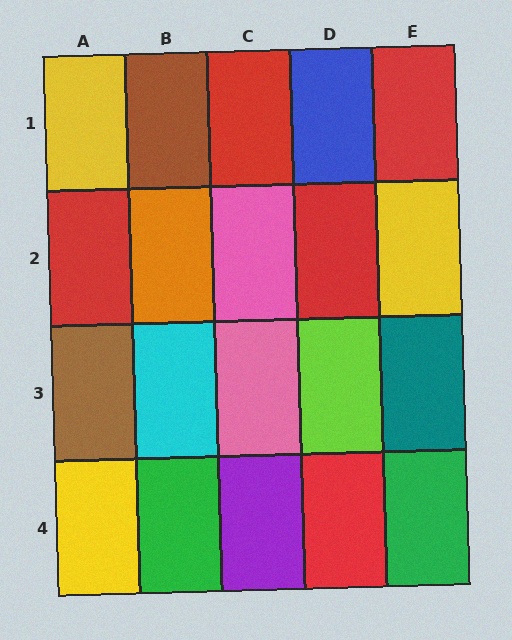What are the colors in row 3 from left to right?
Brown, cyan, pink, lime, teal.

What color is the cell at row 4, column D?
Red.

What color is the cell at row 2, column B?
Orange.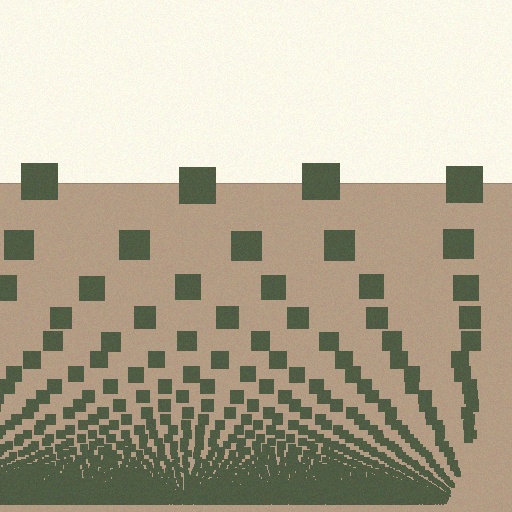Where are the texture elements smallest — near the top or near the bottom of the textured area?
Near the bottom.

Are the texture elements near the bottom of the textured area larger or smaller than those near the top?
Smaller. The gradient is inverted — elements near the bottom are smaller and denser.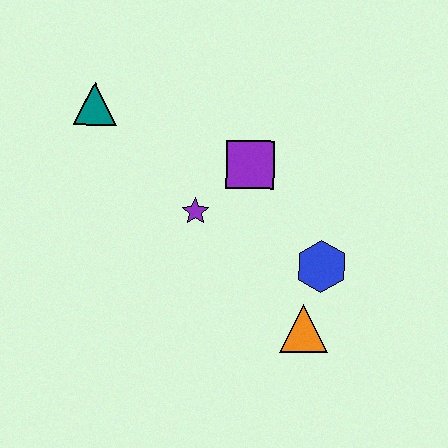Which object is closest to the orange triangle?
The blue hexagon is closest to the orange triangle.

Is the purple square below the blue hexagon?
No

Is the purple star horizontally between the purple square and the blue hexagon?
No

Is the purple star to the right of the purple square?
No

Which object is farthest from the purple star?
The orange triangle is farthest from the purple star.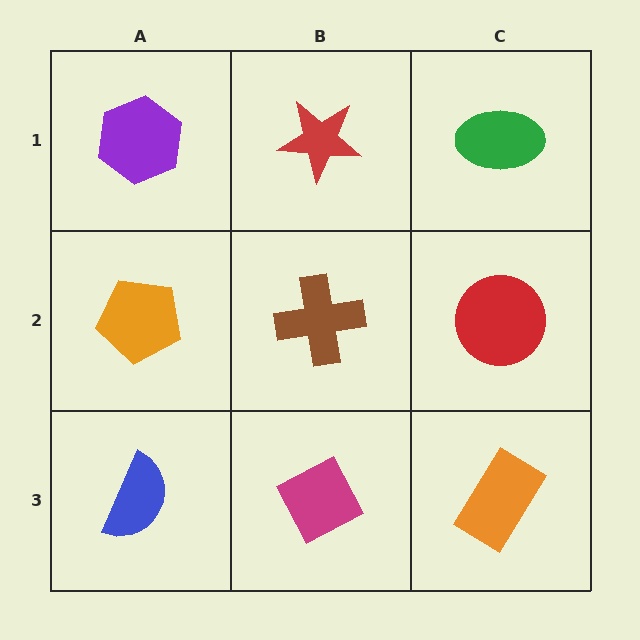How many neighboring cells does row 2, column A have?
3.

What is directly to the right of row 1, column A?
A red star.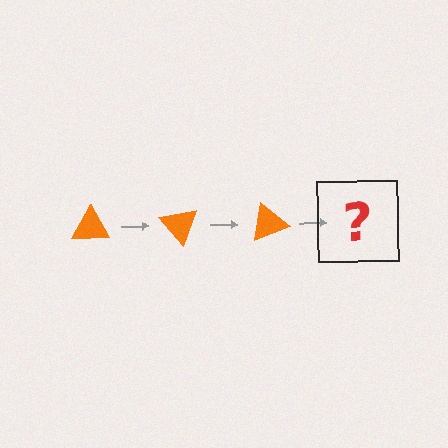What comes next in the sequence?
The next element should be an orange triangle rotated 150 degrees.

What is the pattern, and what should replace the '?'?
The pattern is that the triangle rotates 50 degrees each step. The '?' should be an orange triangle rotated 150 degrees.